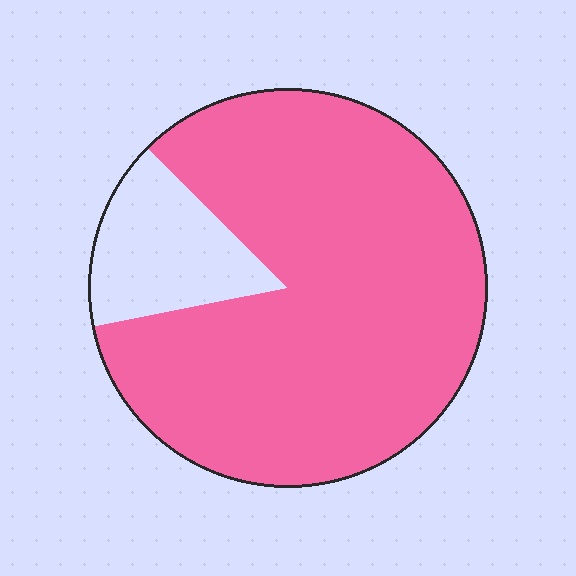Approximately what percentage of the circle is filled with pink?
Approximately 85%.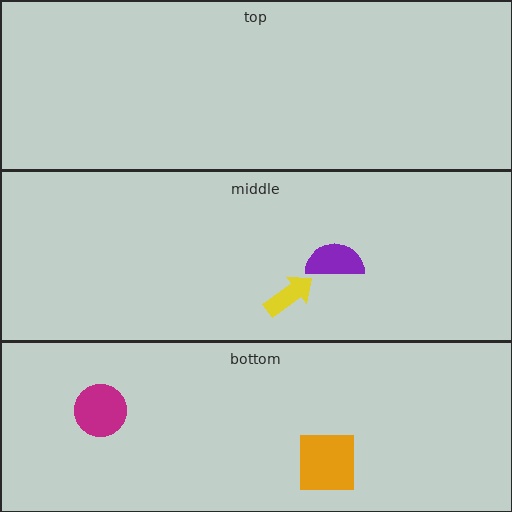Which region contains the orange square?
The bottom region.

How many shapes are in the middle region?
2.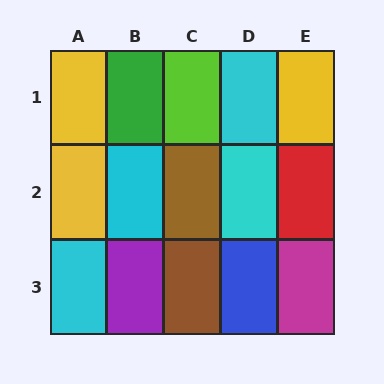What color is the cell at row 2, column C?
Brown.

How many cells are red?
1 cell is red.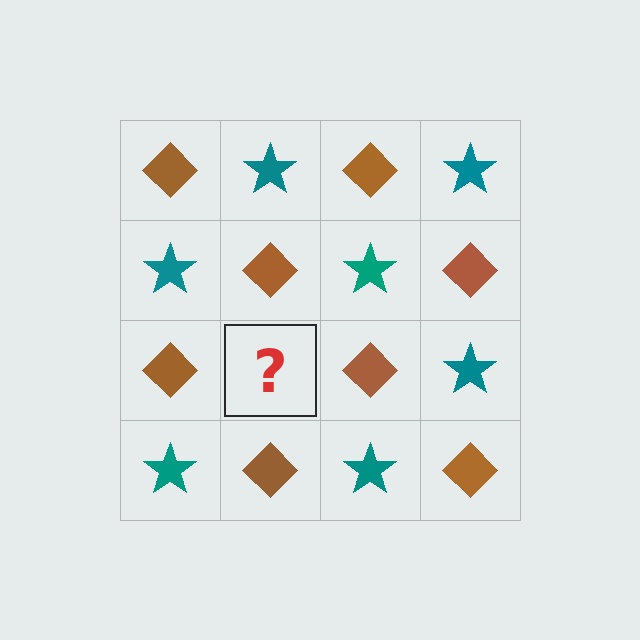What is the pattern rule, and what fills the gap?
The rule is that it alternates brown diamond and teal star in a checkerboard pattern. The gap should be filled with a teal star.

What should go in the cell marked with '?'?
The missing cell should contain a teal star.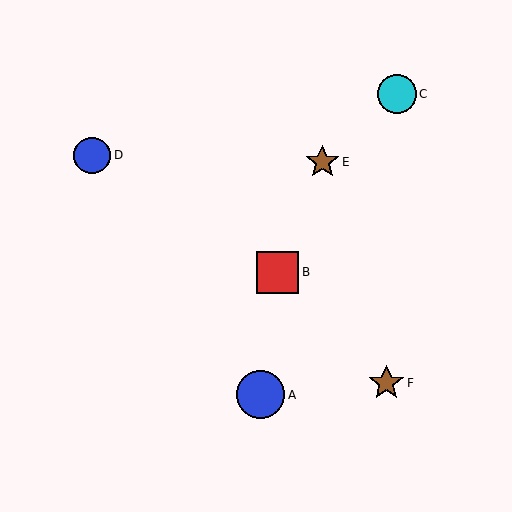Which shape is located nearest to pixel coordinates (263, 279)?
The red square (labeled B) at (278, 272) is nearest to that location.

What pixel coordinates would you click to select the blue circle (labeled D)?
Click at (92, 155) to select the blue circle D.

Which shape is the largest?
The blue circle (labeled A) is the largest.